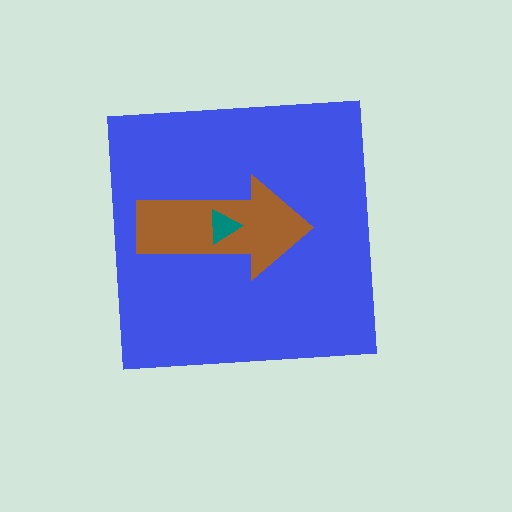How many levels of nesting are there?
3.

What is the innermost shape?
The teal triangle.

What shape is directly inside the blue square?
The brown arrow.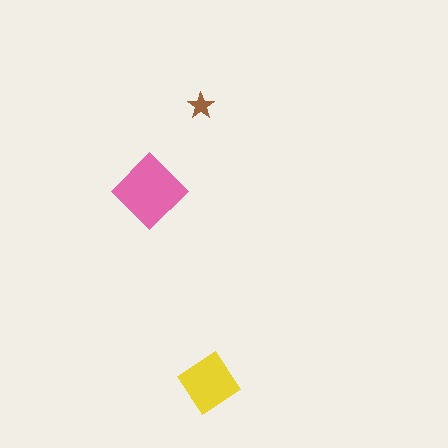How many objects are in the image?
There are 3 objects in the image.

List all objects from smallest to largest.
The brown star, the yellow diamond, the pink diamond.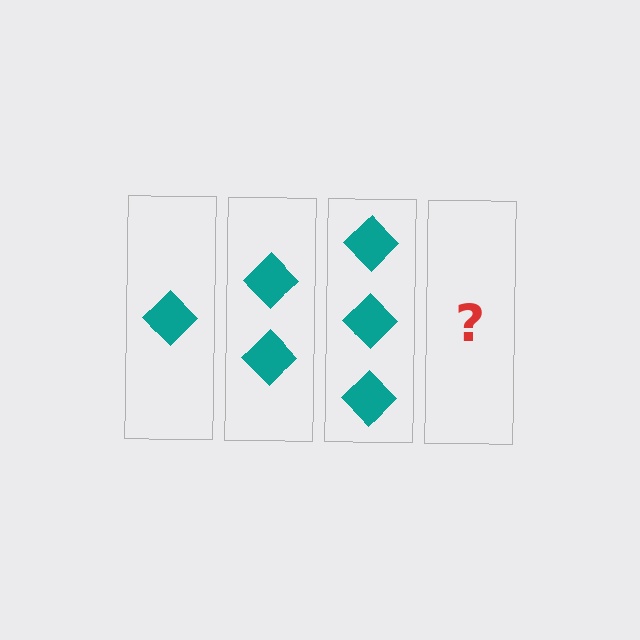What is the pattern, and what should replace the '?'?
The pattern is that each step adds one more diamond. The '?' should be 4 diamonds.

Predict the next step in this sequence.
The next step is 4 diamonds.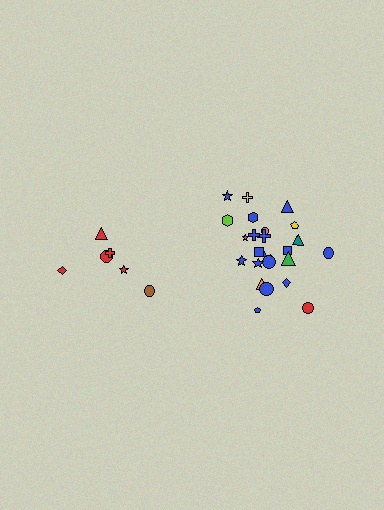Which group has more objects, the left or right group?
The right group.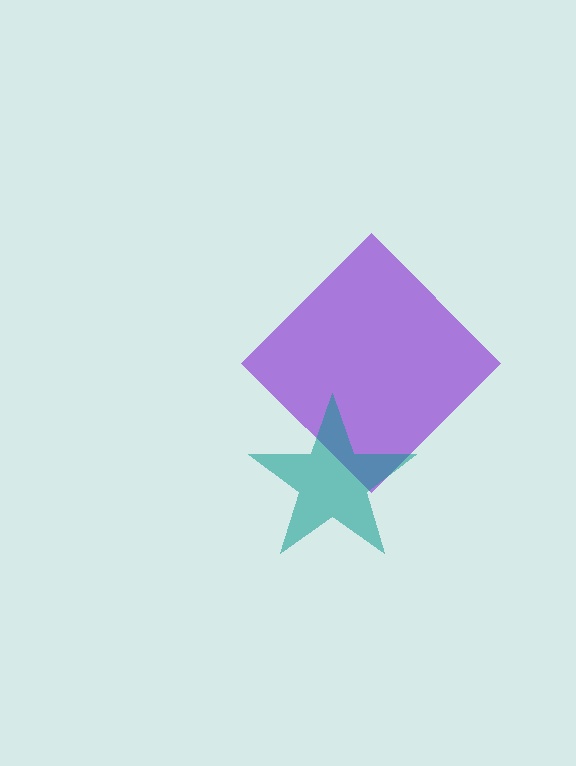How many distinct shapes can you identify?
There are 2 distinct shapes: a purple diamond, a teal star.